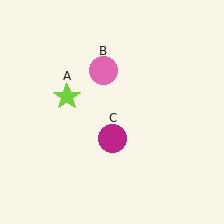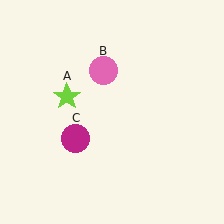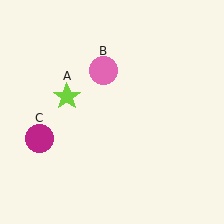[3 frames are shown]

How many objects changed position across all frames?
1 object changed position: magenta circle (object C).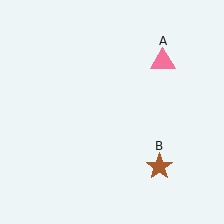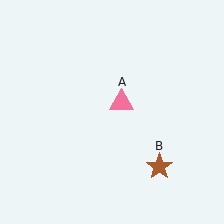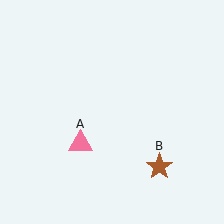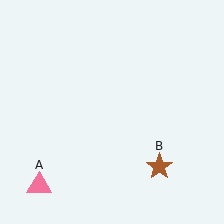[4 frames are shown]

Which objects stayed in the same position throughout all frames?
Brown star (object B) remained stationary.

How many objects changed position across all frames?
1 object changed position: pink triangle (object A).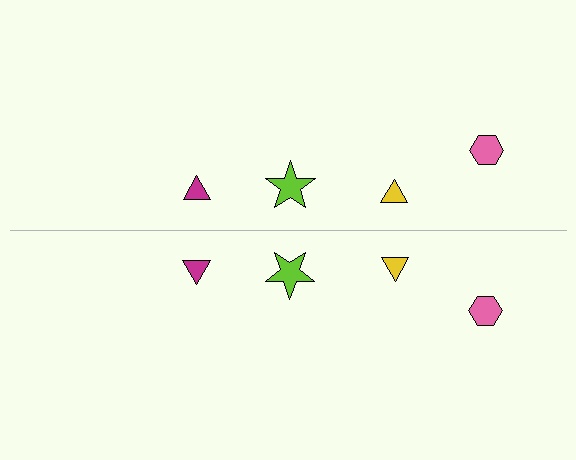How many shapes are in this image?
There are 8 shapes in this image.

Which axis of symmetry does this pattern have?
The pattern has a horizontal axis of symmetry running through the center of the image.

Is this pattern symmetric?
Yes, this pattern has bilateral (reflection) symmetry.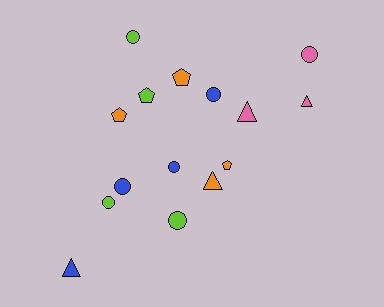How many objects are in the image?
There are 15 objects.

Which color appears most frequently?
Lime, with 4 objects.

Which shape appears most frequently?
Circle, with 7 objects.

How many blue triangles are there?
There is 1 blue triangle.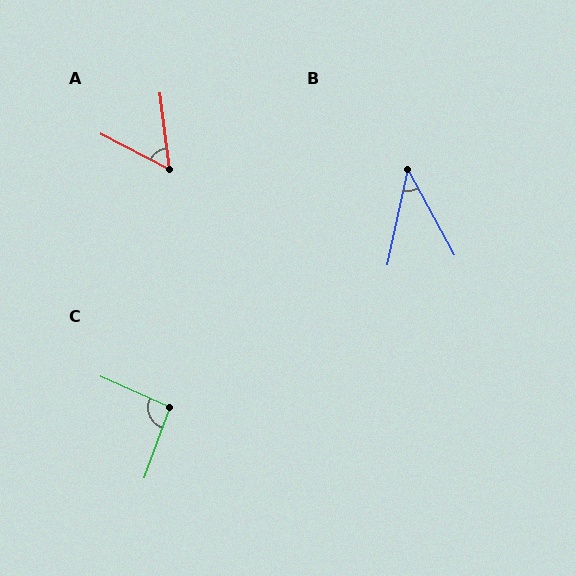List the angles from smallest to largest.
B (41°), A (56°), C (94°).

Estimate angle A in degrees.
Approximately 56 degrees.